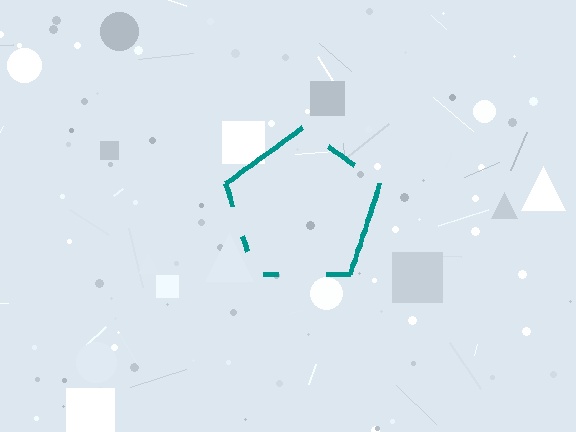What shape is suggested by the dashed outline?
The dashed outline suggests a pentagon.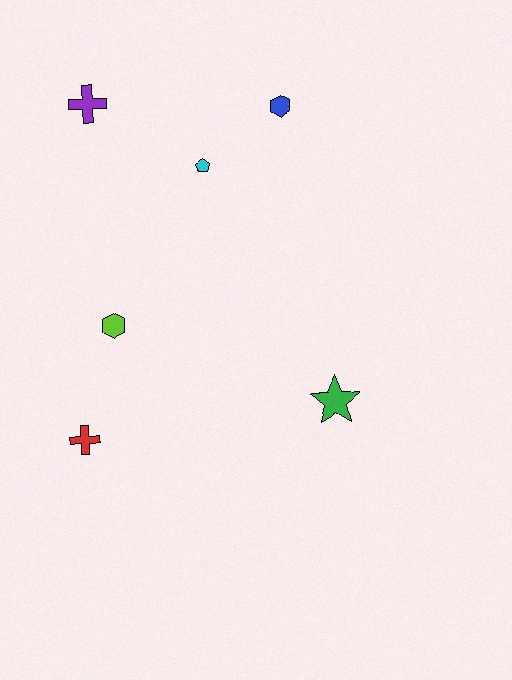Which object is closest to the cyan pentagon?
The blue hexagon is closest to the cyan pentagon.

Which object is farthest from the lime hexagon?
The blue hexagon is farthest from the lime hexagon.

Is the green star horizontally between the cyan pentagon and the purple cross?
No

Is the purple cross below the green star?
No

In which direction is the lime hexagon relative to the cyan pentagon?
The lime hexagon is below the cyan pentagon.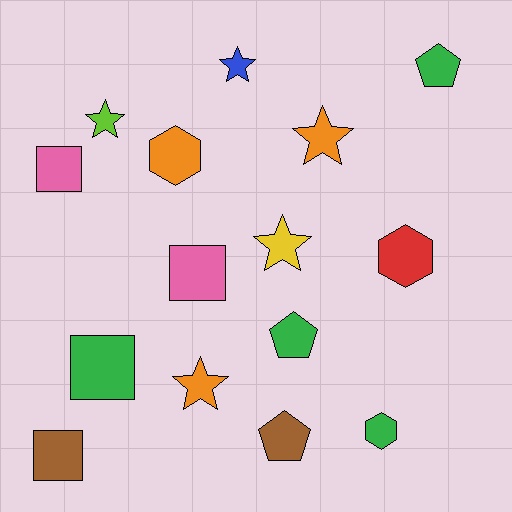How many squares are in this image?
There are 4 squares.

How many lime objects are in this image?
There is 1 lime object.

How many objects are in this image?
There are 15 objects.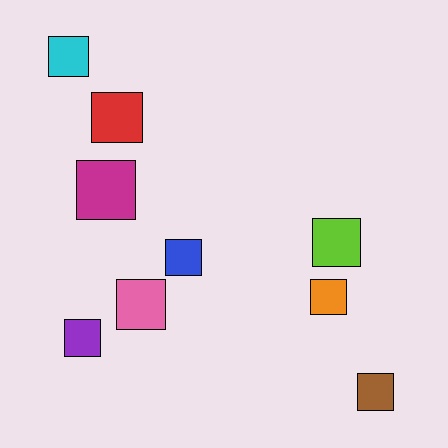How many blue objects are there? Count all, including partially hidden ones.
There is 1 blue object.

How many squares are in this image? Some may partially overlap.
There are 9 squares.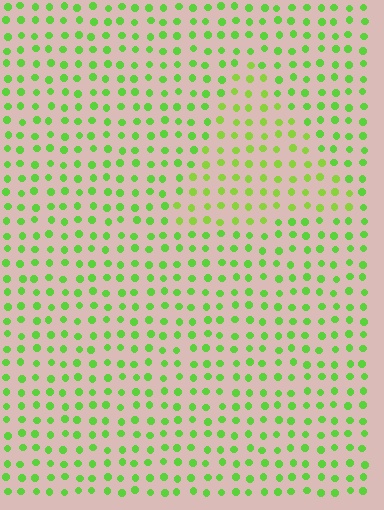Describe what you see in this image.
The image is filled with small lime elements in a uniform arrangement. A triangle-shaped region is visible where the elements are tinted to a slightly different hue, forming a subtle color boundary.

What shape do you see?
I see a triangle.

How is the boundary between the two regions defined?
The boundary is defined purely by a slight shift in hue (about 19 degrees). Spacing, size, and orientation are identical on both sides.